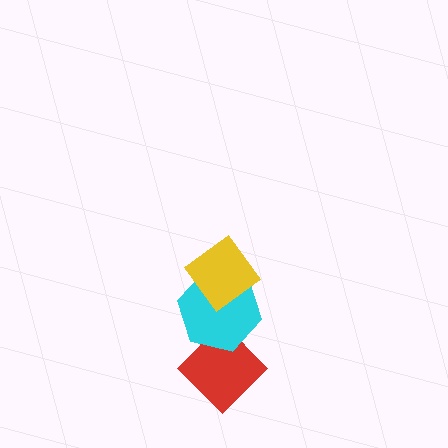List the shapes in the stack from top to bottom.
From top to bottom: the yellow diamond, the cyan hexagon, the red diamond.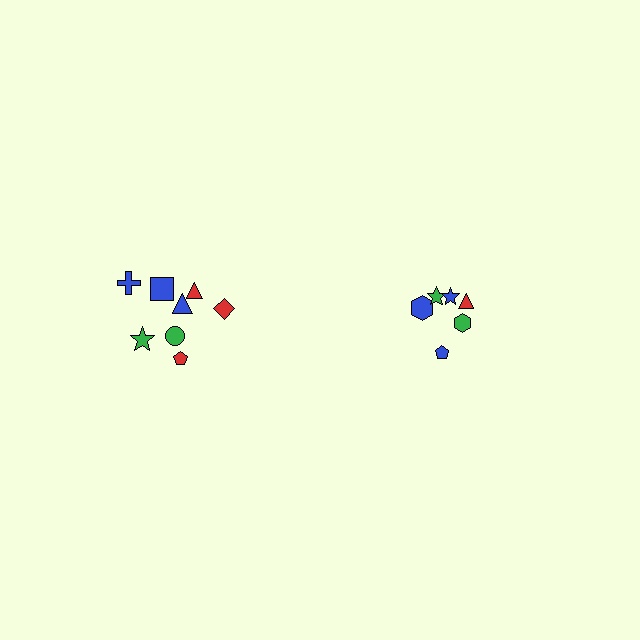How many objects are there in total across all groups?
There are 14 objects.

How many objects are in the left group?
There are 8 objects.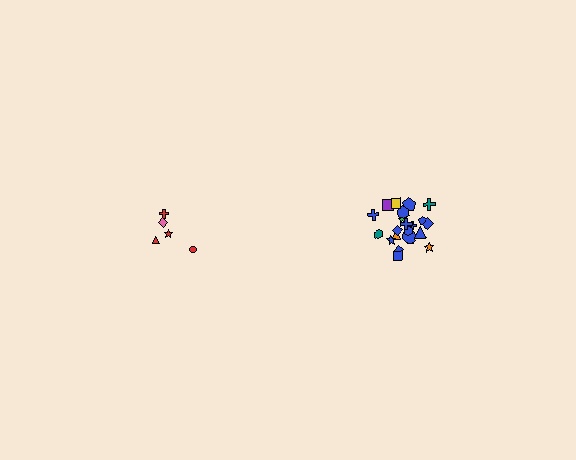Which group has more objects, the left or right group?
The right group.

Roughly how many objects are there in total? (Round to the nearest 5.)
Roughly 25 objects in total.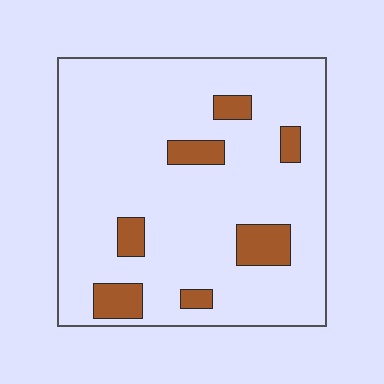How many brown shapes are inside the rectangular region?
7.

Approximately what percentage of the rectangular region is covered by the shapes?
Approximately 10%.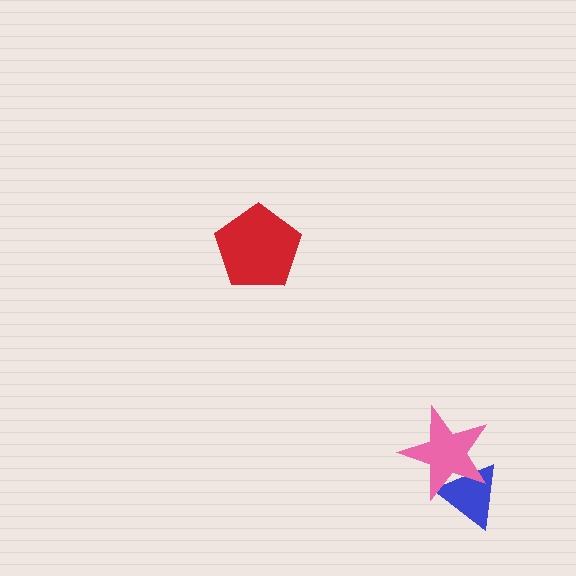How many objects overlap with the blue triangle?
1 object overlaps with the blue triangle.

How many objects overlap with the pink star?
1 object overlaps with the pink star.